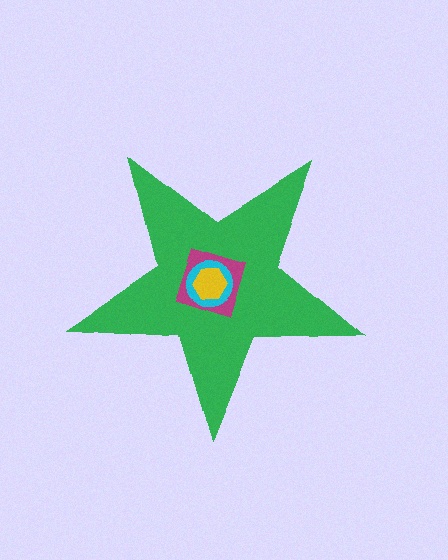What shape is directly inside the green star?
The magenta diamond.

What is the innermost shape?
The yellow hexagon.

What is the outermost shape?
The green star.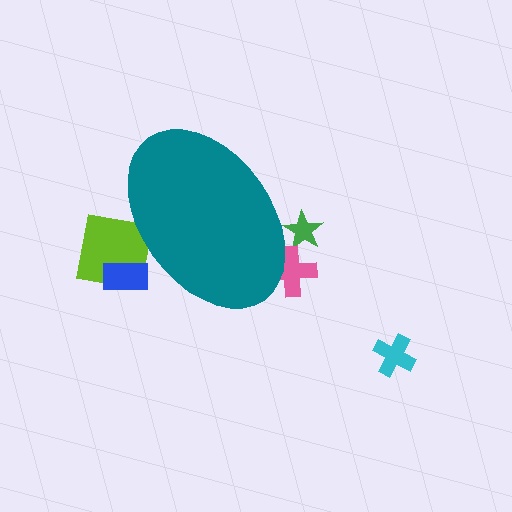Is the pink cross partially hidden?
Yes, the pink cross is partially hidden behind the teal ellipse.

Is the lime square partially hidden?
Yes, the lime square is partially hidden behind the teal ellipse.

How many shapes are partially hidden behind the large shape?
4 shapes are partially hidden.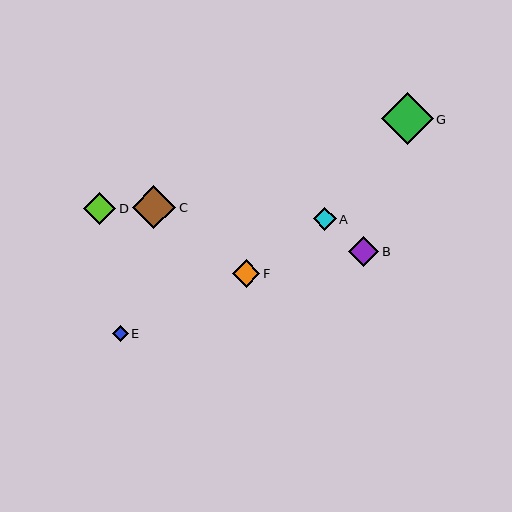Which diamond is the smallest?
Diamond E is the smallest with a size of approximately 16 pixels.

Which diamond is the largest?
Diamond G is the largest with a size of approximately 52 pixels.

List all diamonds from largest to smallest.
From largest to smallest: G, C, D, B, F, A, E.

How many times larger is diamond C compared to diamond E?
Diamond C is approximately 2.7 times the size of diamond E.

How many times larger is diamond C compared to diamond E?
Diamond C is approximately 2.7 times the size of diamond E.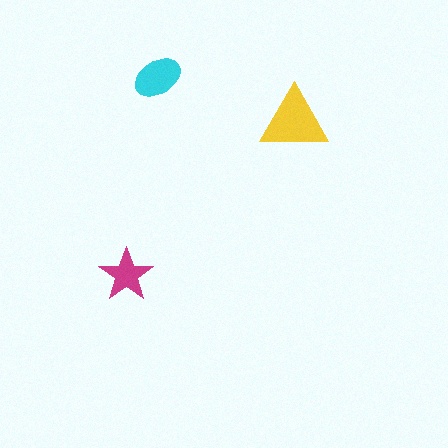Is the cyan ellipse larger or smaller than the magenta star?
Larger.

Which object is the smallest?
The magenta star.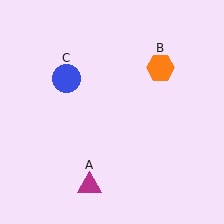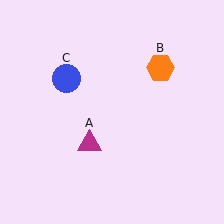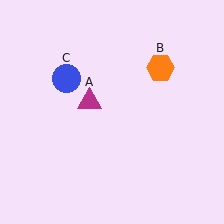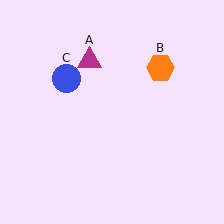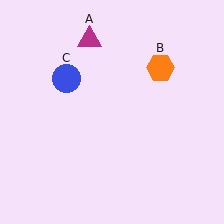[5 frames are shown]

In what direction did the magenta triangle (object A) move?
The magenta triangle (object A) moved up.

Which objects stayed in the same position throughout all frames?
Orange hexagon (object B) and blue circle (object C) remained stationary.